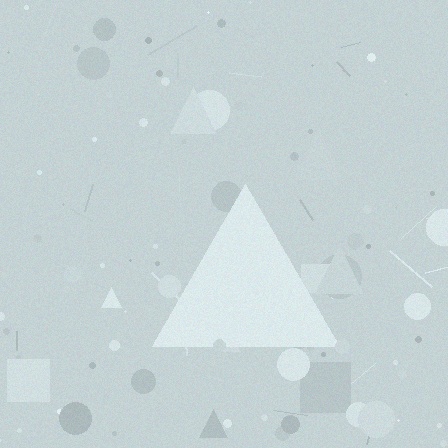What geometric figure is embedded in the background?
A triangle is embedded in the background.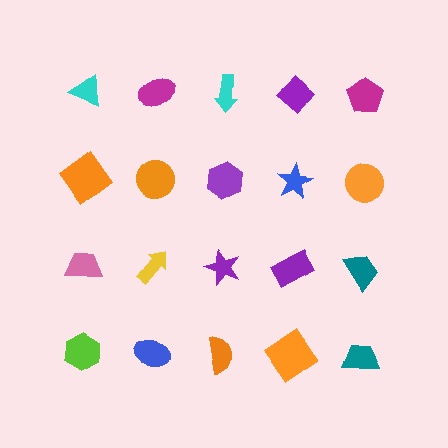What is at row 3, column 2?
A yellow arrow.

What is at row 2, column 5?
An orange circle.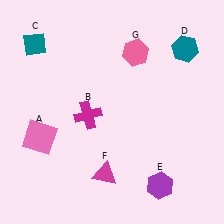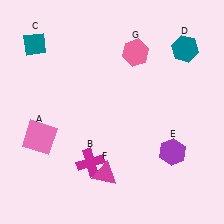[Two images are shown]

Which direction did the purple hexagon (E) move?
The purple hexagon (E) moved up.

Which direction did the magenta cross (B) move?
The magenta cross (B) moved down.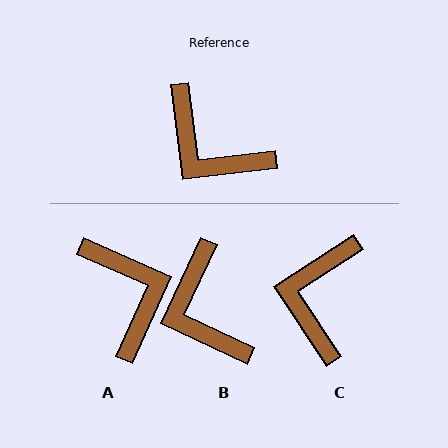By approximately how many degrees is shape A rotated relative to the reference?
Approximately 149 degrees counter-clockwise.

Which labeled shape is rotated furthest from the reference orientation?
A, about 149 degrees away.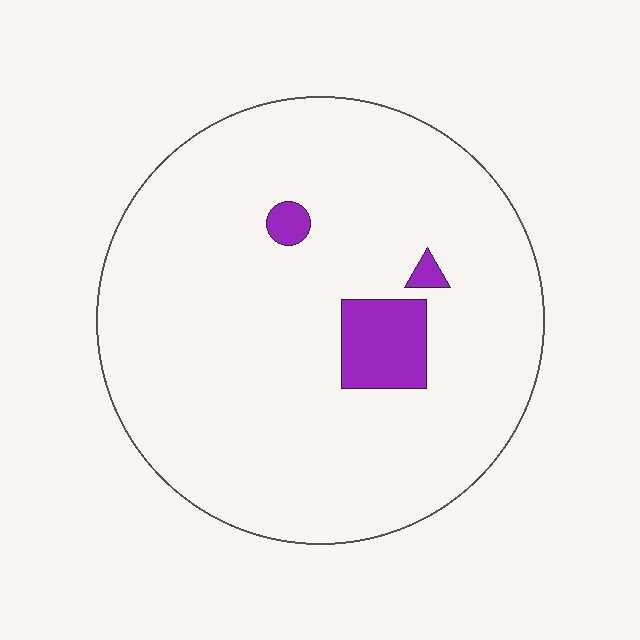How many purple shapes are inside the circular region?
3.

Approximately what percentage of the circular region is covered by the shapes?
Approximately 5%.